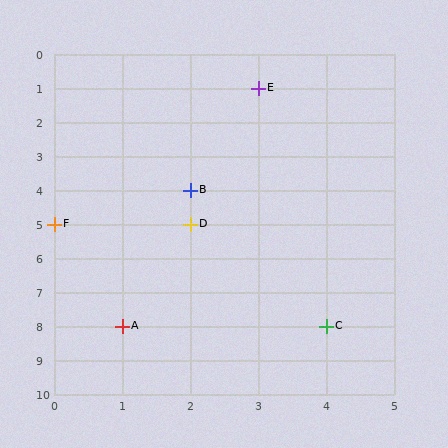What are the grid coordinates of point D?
Point D is at grid coordinates (2, 5).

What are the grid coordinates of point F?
Point F is at grid coordinates (0, 5).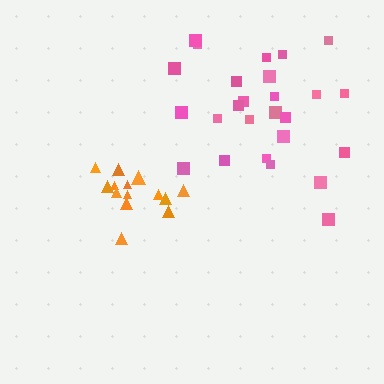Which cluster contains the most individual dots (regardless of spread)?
Pink (27).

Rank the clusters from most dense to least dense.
orange, pink.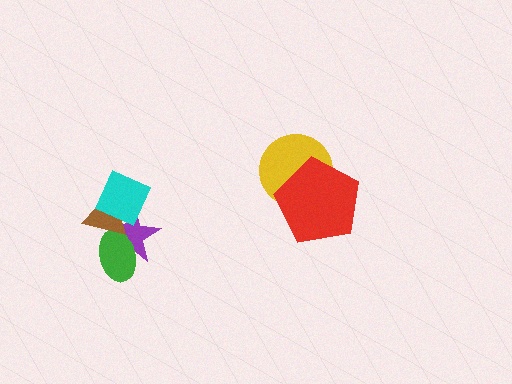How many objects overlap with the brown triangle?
3 objects overlap with the brown triangle.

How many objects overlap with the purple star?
3 objects overlap with the purple star.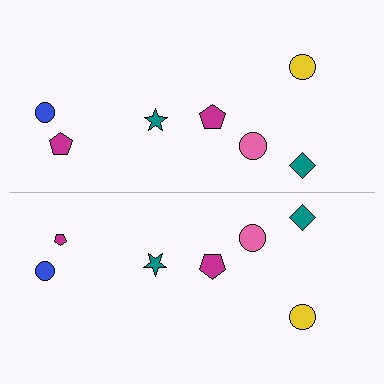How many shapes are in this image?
There are 14 shapes in this image.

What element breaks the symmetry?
The magenta pentagon on the bottom side has a different size than its mirror counterpart.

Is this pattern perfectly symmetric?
No, the pattern is not perfectly symmetric. The magenta pentagon on the bottom side has a different size than its mirror counterpart.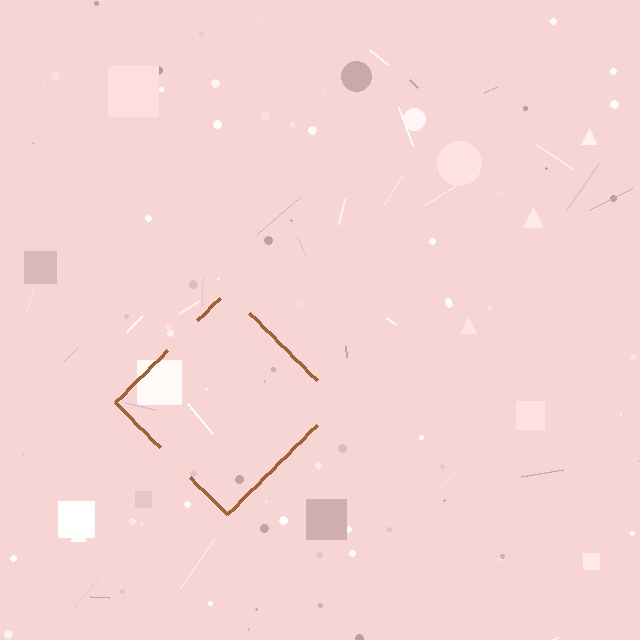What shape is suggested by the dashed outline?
The dashed outline suggests a diamond.